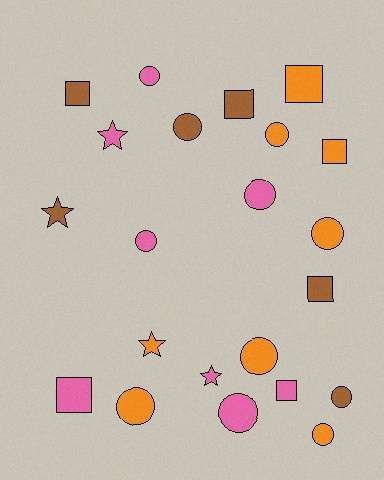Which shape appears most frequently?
Circle, with 11 objects.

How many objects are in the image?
There are 22 objects.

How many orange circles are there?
There are 5 orange circles.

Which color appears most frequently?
Pink, with 8 objects.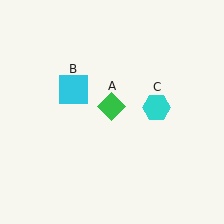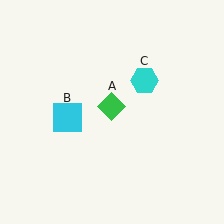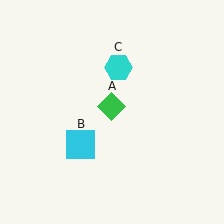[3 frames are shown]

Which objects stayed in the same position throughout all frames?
Green diamond (object A) remained stationary.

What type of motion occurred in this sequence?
The cyan square (object B), cyan hexagon (object C) rotated counterclockwise around the center of the scene.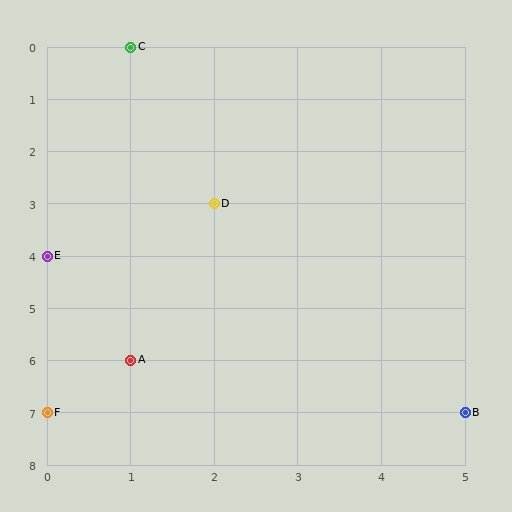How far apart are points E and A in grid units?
Points E and A are 1 column and 2 rows apart (about 2.2 grid units diagonally).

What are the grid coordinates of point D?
Point D is at grid coordinates (2, 3).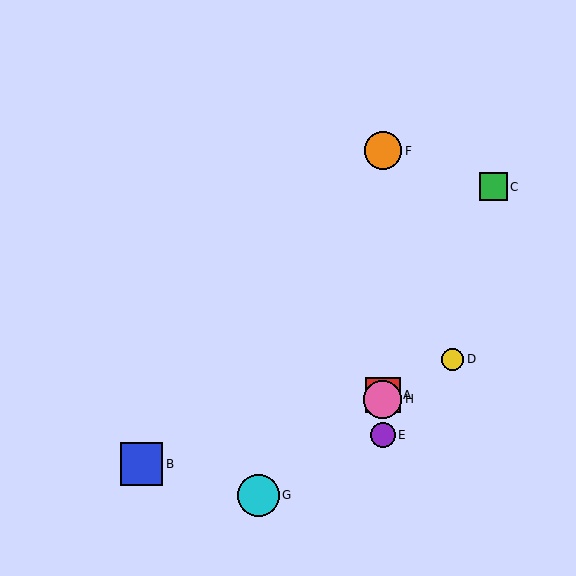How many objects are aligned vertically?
4 objects (A, E, F, H) are aligned vertically.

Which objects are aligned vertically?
Objects A, E, F, H are aligned vertically.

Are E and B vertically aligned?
No, E is at x≈383 and B is at x≈142.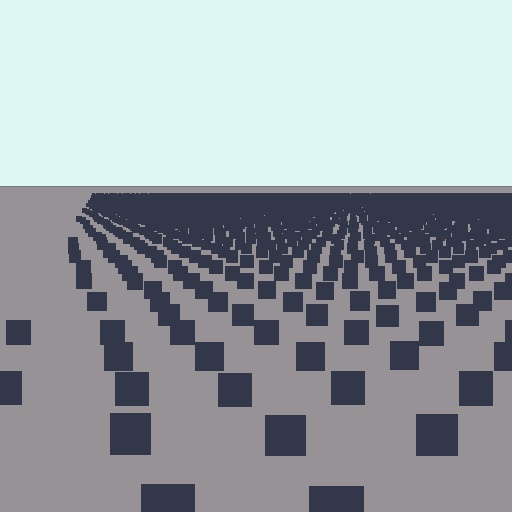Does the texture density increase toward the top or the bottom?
Density increases toward the top.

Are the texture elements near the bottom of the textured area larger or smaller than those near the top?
Larger. Near the bottom, elements are closer to the viewer and appear at a bigger on-screen size.